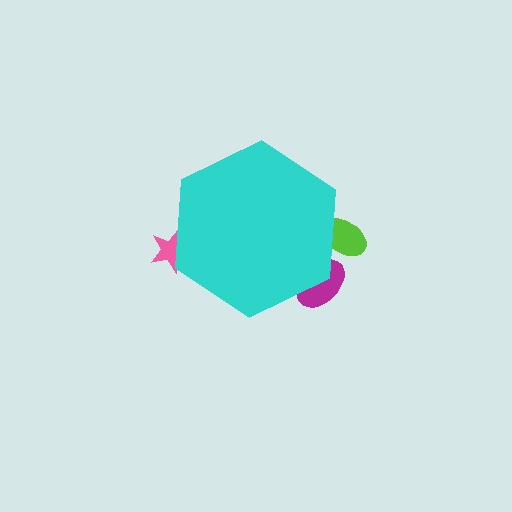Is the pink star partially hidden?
Yes, the pink star is partially hidden behind the cyan hexagon.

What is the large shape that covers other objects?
A cyan hexagon.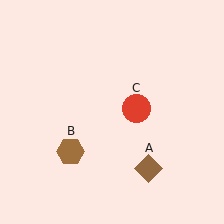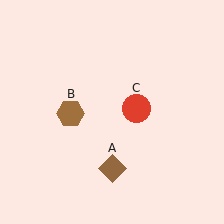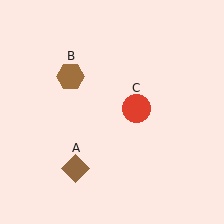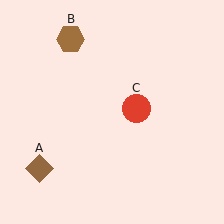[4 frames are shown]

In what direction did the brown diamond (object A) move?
The brown diamond (object A) moved left.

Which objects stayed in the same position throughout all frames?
Red circle (object C) remained stationary.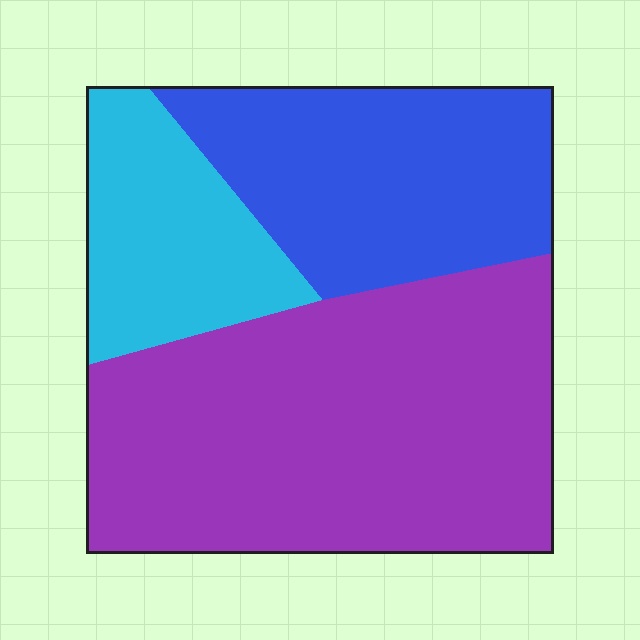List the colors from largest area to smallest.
From largest to smallest: purple, blue, cyan.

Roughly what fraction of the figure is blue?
Blue covers 29% of the figure.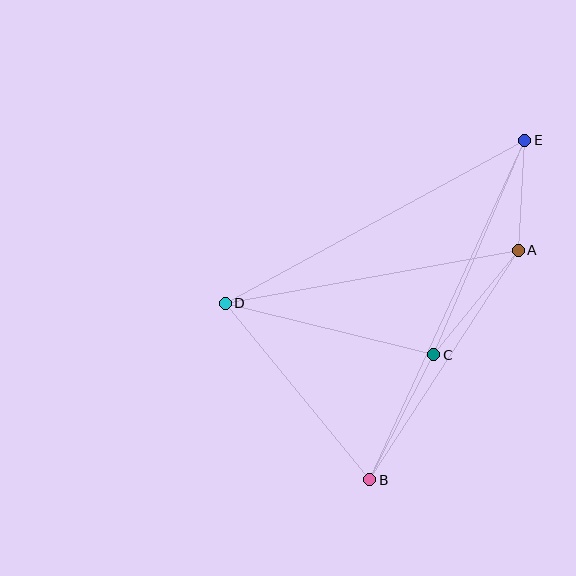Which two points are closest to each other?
Points A and E are closest to each other.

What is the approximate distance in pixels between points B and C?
The distance between B and C is approximately 140 pixels.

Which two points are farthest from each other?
Points B and E are farthest from each other.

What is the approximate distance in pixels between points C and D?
The distance between C and D is approximately 215 pixels.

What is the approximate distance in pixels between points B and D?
The distance between B and D is approximately 228 pixels.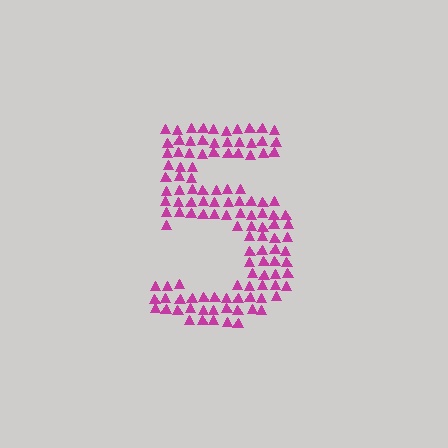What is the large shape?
The large shape is the digit 5.